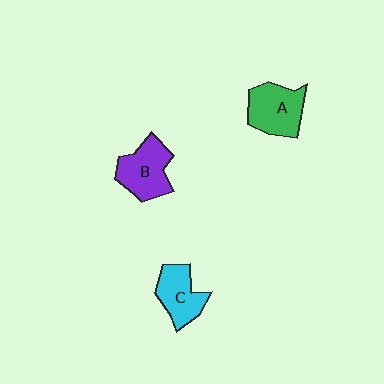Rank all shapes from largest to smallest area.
From largest to smallest: A (green), B (purple), C (cyan).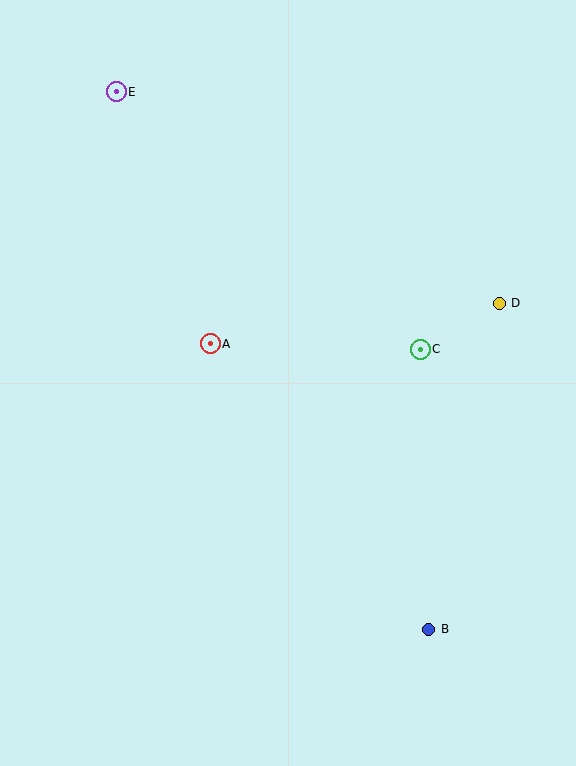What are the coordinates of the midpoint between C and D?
The midpoint between C and D is at (460, 326).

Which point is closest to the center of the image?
Point A at (210, 344) is closest to the center.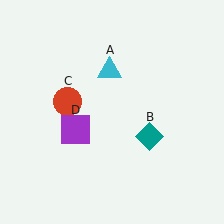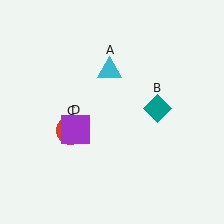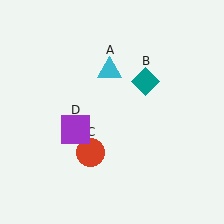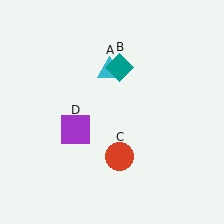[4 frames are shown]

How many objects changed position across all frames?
2 objects changed position: teal diamond (object B), red circle (object C).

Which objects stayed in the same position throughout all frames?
Cyan triangle (object A) and purple square (object D) remained stationary.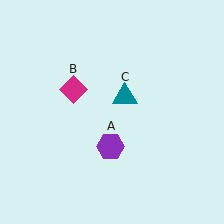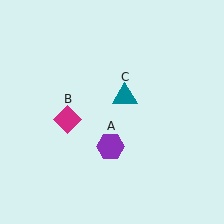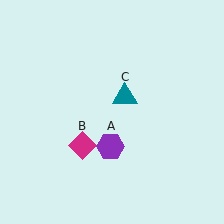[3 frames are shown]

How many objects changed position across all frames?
1 object changed position: magenta diamond (object B).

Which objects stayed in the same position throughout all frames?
Purple hexagon (object A) and teal triangle (object C) remained stationary.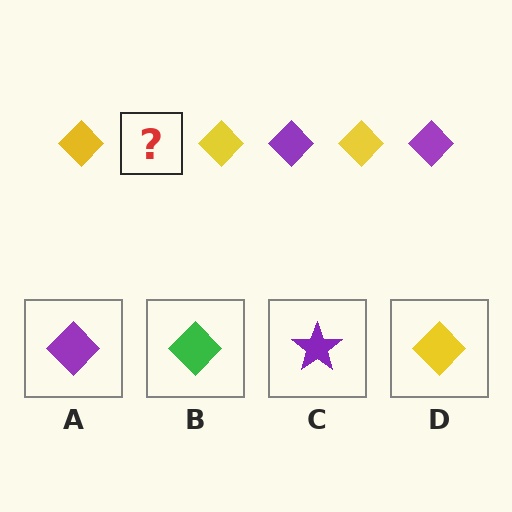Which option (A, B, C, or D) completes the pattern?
A.